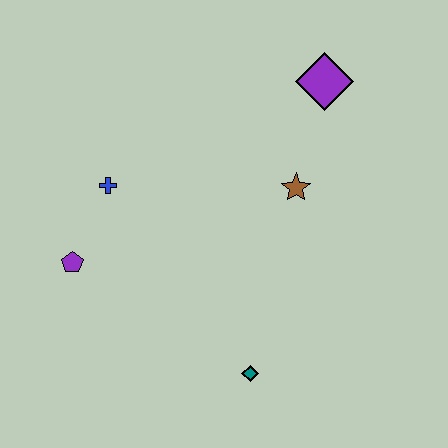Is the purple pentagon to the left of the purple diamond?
Yes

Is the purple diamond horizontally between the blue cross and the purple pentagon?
No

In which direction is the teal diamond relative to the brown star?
The teal diamond is below the brown star.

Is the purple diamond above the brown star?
Yes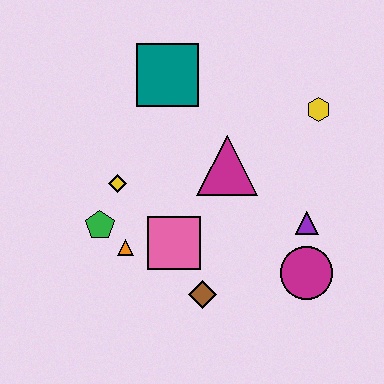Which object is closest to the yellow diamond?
The green pentagon is closest to the yellow diamond.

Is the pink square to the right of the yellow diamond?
Yes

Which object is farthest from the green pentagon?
The yellow hexagon is farthest from the green pentagon.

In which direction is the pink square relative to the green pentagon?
The pink square is to the right of the green pentagon.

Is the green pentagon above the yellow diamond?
No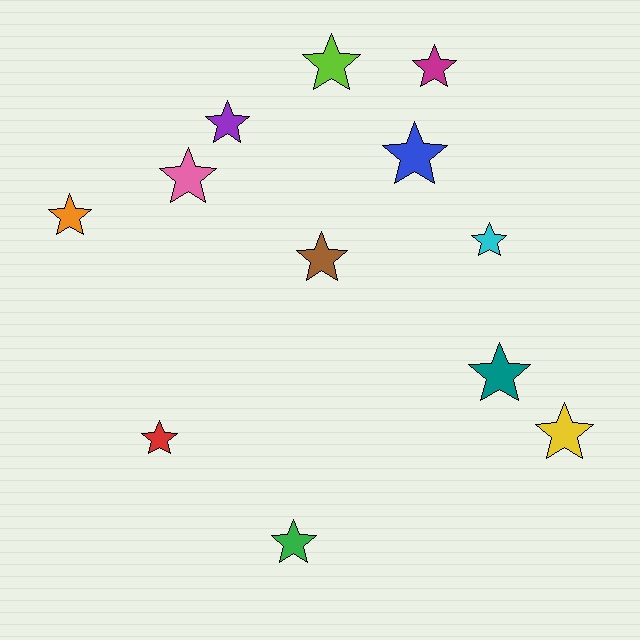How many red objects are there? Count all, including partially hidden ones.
There is 1 red object.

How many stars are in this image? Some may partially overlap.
There are 12 stars.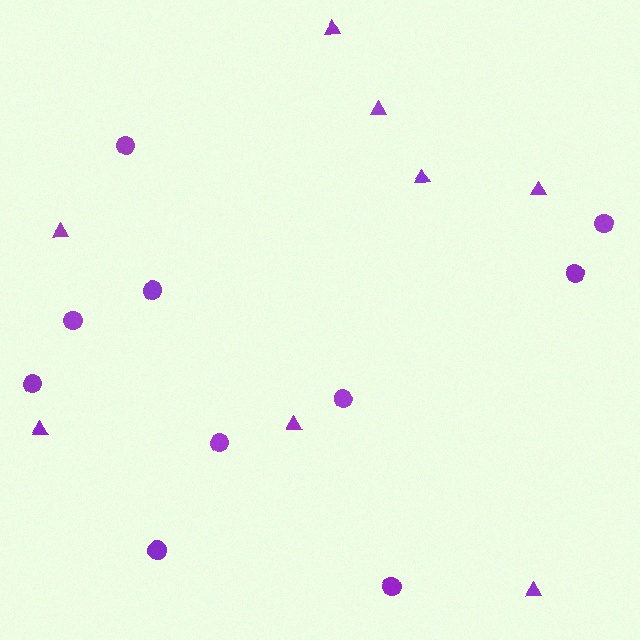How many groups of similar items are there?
There are 2 groups: one group of circles (10) and one group of triangles (8).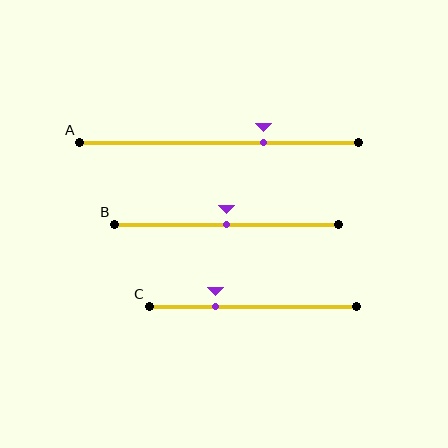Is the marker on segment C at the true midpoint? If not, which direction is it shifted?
No, the marker on segment C is shifted to the left by about 18% of the segment length.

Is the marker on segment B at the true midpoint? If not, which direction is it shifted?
Yes, the marker on segment B is at the true midpoint.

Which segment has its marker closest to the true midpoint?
Segment B has its marker closest to the true midpoint.